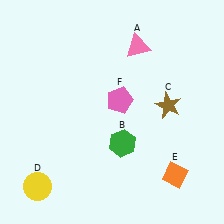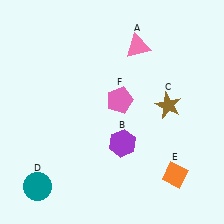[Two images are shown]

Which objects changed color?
B changed from green to purple. D changed from yellow to teal.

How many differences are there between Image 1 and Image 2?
There are 2 differences between the two images.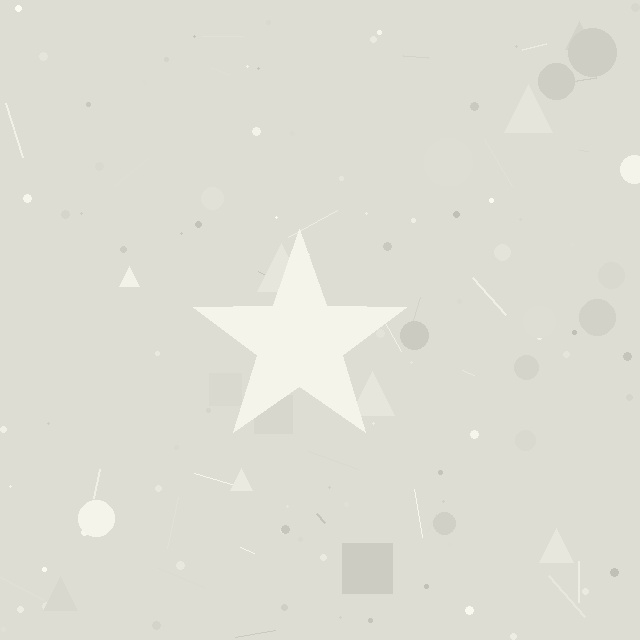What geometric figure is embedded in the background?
A star is embedded in the background.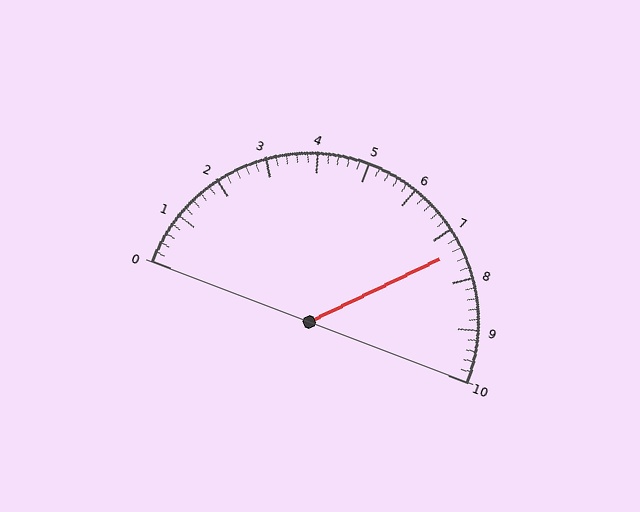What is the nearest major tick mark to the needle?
The nearest major tick mark is 7.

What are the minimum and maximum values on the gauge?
The gauge ranges from 0 to 10.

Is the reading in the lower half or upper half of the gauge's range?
The reading is in the upper half of the range (0 to 10).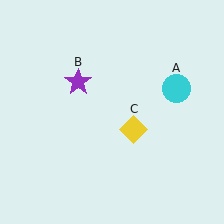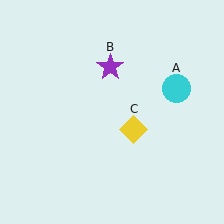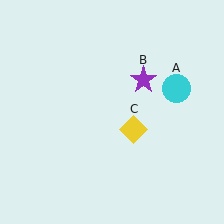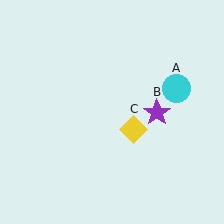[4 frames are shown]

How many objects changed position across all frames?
1 object changed position: purple star (object B).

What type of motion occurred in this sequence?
The purple star (object B) rotated clockwise around the center of the scene.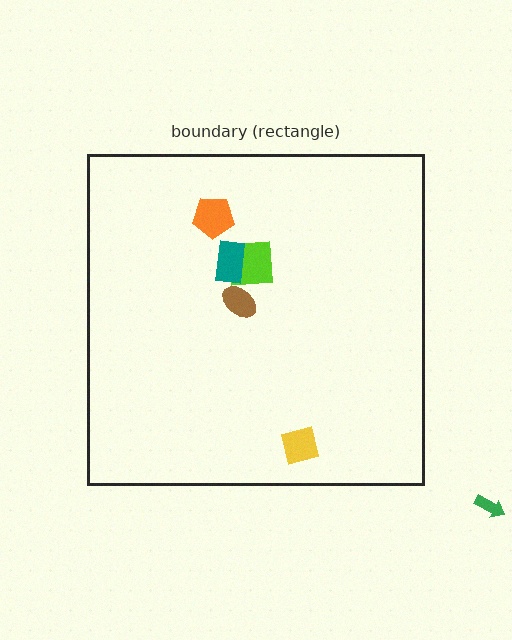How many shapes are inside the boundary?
5 inside, 1 outside.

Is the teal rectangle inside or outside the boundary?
Inside.